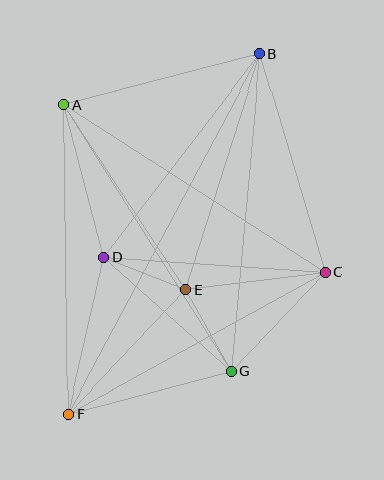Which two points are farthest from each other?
Points B and F are farthest from each other.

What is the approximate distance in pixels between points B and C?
The distance between B and C is approximately 228 pixels.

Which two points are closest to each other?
Points D and E are closest to each other.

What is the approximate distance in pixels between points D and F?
The distance between D and F is approximately 162 pixels.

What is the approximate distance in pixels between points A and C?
The distance between A and C is approximately 310 pixels.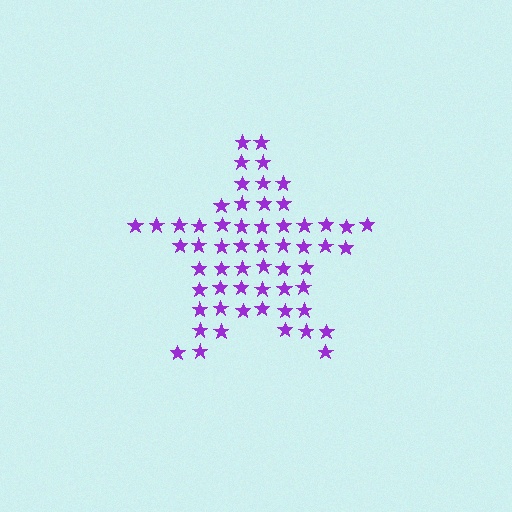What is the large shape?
The large shape is a star.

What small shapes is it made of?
It is made of small stars.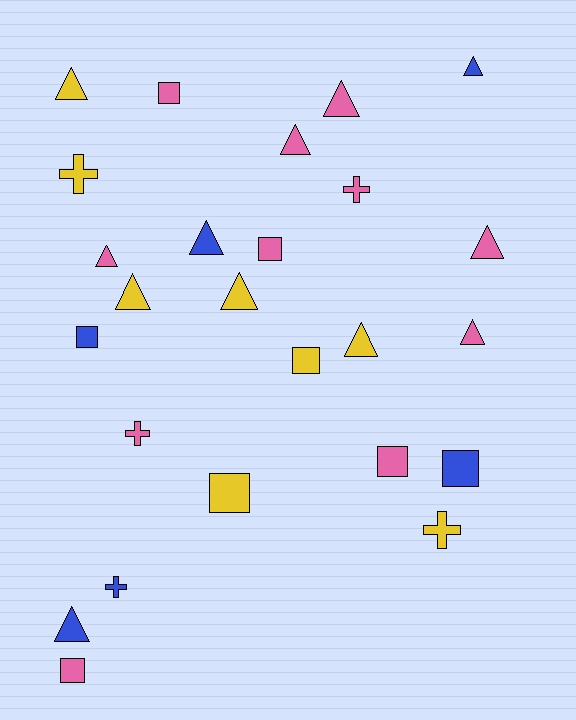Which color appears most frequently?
Pink, with 11 objects.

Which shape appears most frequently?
Triangle, with 12 objects.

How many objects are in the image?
There are 25 objects.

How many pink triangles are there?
There are 5 pink triangles.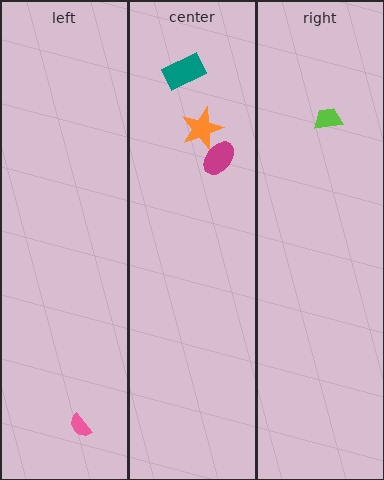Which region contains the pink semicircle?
The left region.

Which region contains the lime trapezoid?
The right region.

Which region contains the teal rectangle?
The center region.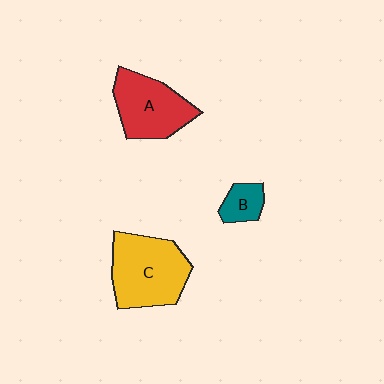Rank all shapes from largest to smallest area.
From largest to smallest: C (yellow), A (red), B (teal).